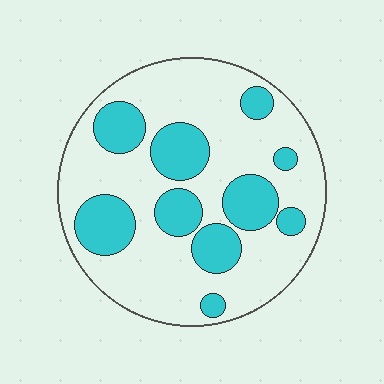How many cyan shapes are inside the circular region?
10.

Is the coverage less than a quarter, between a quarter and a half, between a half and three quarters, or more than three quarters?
Between a quarter and a half.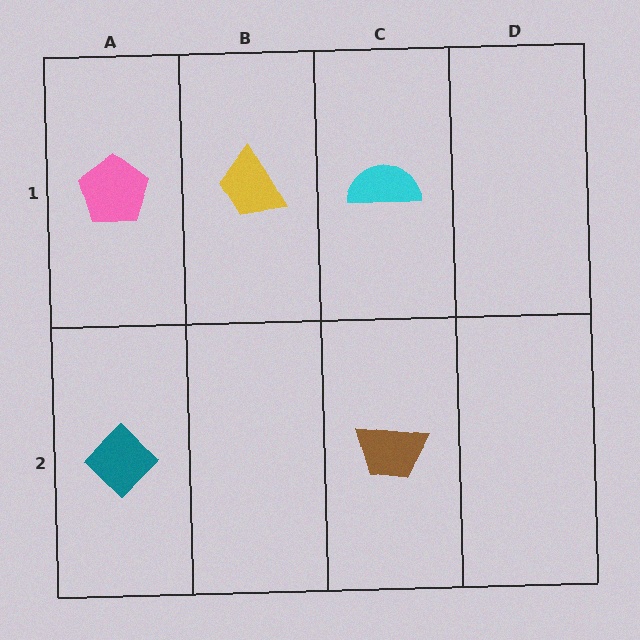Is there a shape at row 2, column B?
No, that cell is empty.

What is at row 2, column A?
A teal diamond.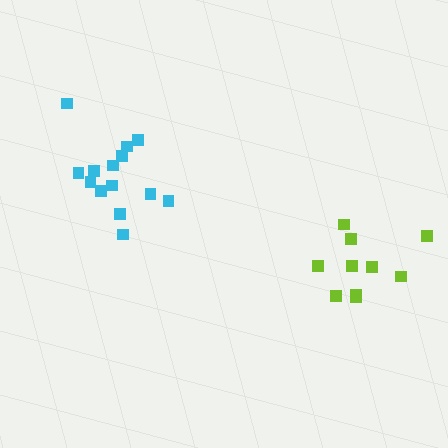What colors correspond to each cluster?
The clusters are colored: lime, cyan.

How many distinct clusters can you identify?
There are 2 distinct clusters.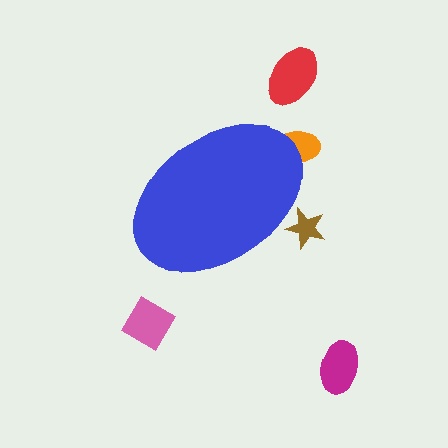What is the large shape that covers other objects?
A blue ellipse.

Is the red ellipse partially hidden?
No, the red ellipse is fully visible.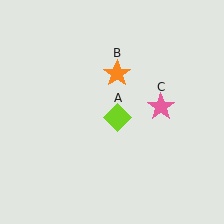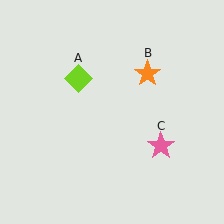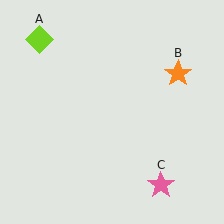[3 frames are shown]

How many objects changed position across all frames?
3 objects changed position: lime diamond (object A), orange star (object B), pink star (object C).